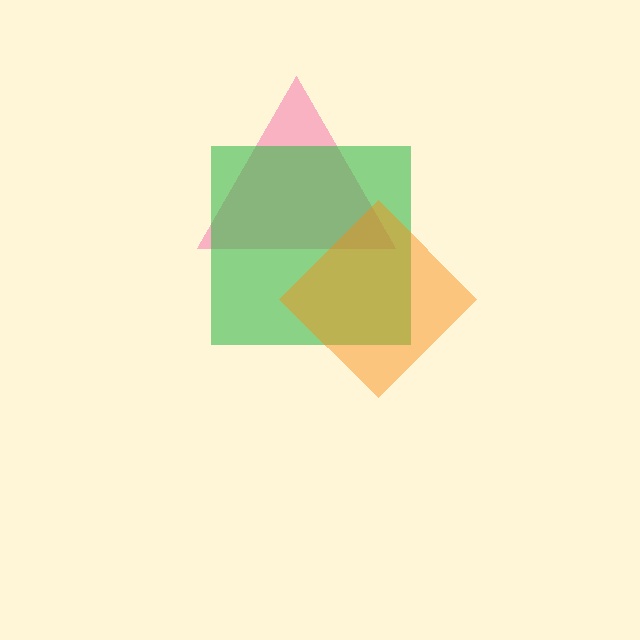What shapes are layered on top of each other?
The layered shapes are: a pink triangle, a green square, an orange diamond.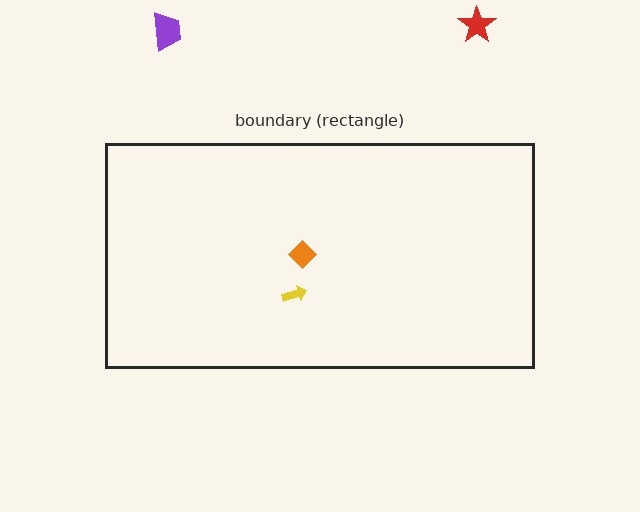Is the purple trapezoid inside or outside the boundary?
Outside.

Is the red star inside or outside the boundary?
Outside.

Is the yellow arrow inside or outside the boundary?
Inside.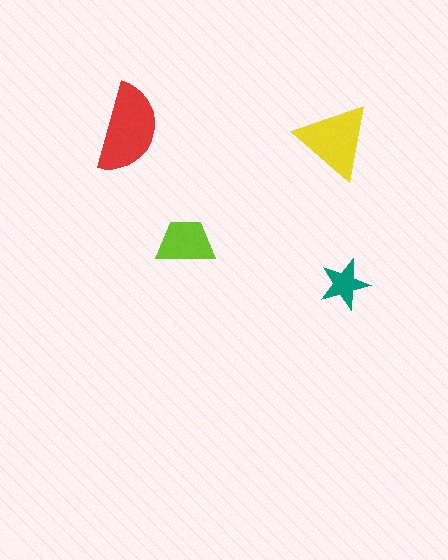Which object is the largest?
The red semicircle.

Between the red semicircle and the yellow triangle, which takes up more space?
The red semicircle.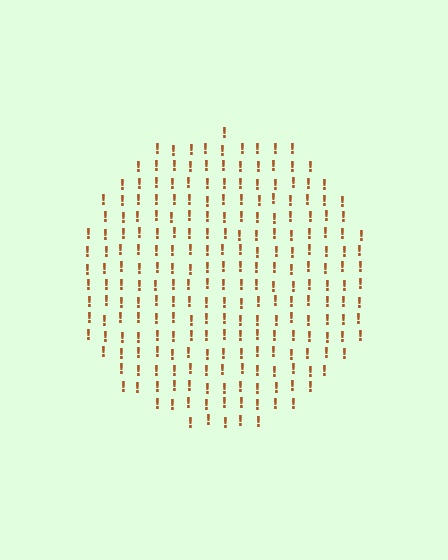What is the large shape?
The large shape is a circle.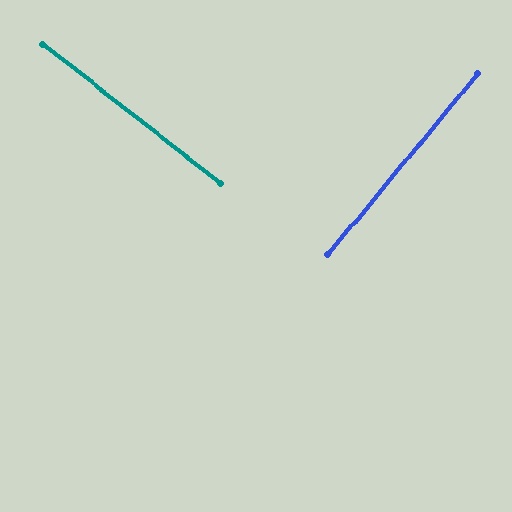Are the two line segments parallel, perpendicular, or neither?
Perpendicular — they meet at approximately 89°.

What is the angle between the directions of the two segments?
Approximately 89 degrees.